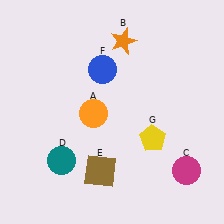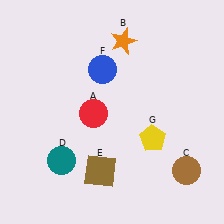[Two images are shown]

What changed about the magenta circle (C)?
In Image 1, C is magenta. In Image 2, it changed to brown.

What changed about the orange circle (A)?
In Image 1, A is orange. In Image 2, it changed to red.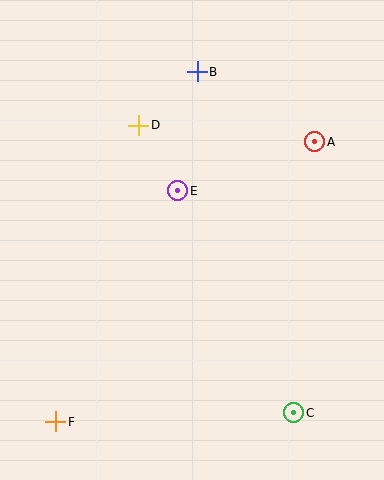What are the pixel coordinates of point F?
Point F is at (56, 422).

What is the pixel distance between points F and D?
The distance between F and D is 308 pixels.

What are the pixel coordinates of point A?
Point A is at (315, 142).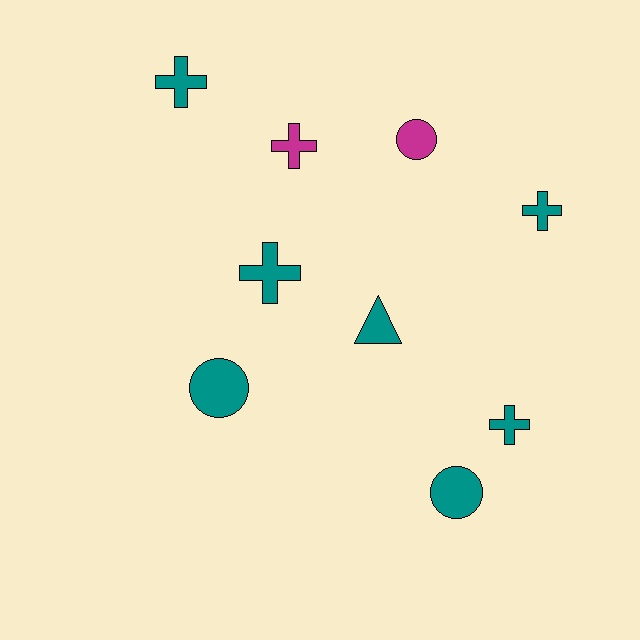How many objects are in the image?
There are 9 objects.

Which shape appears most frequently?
Cross, with 5 objects.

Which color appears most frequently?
Teal, with 7 objects.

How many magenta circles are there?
There is 1 magenta circle.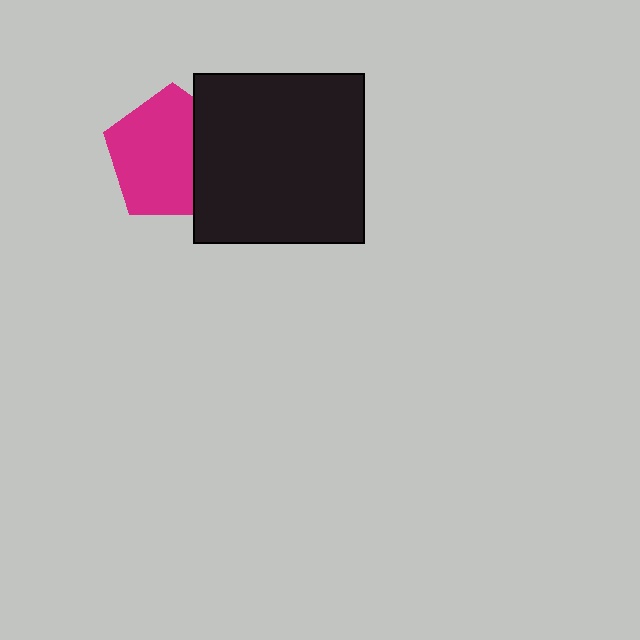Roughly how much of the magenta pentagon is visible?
Most of it is visible (roughly 70%).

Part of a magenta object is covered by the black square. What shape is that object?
It is a pentagon.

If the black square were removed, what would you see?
You would see the complete magenta pentagon.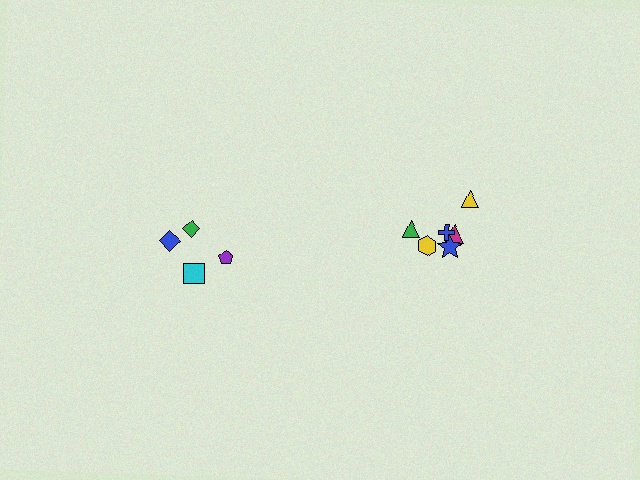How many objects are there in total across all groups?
There are 10 objects.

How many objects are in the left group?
There are 4 objects.